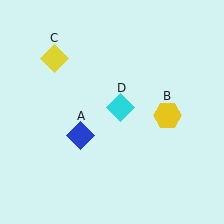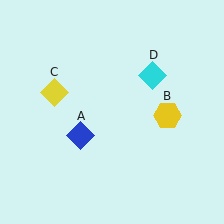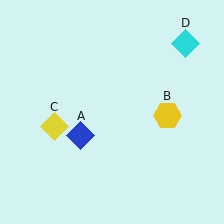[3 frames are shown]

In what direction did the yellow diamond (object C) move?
The yellow diamond (object C) moved down.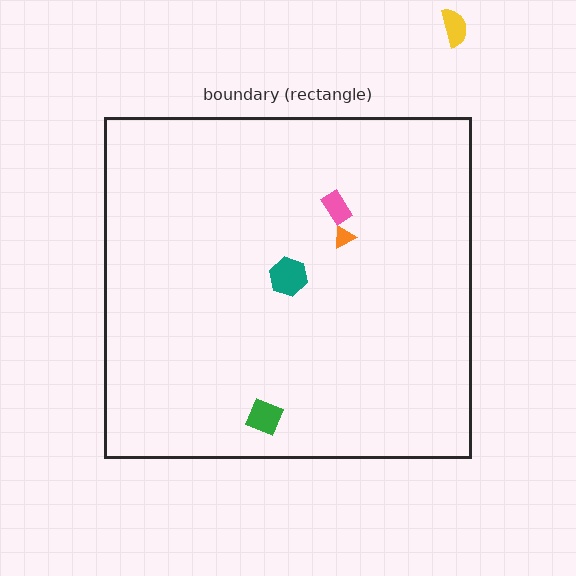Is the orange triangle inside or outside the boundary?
Inside.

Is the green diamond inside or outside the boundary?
Inside.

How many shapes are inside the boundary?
4 inside, 1 outside.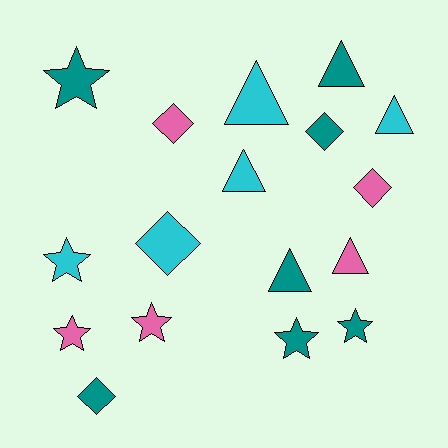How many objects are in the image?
There are 17 objects.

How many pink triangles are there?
There is 1 pink triangle.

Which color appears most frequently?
Teal, with 7 objects.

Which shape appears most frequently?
Star, with 6 objects.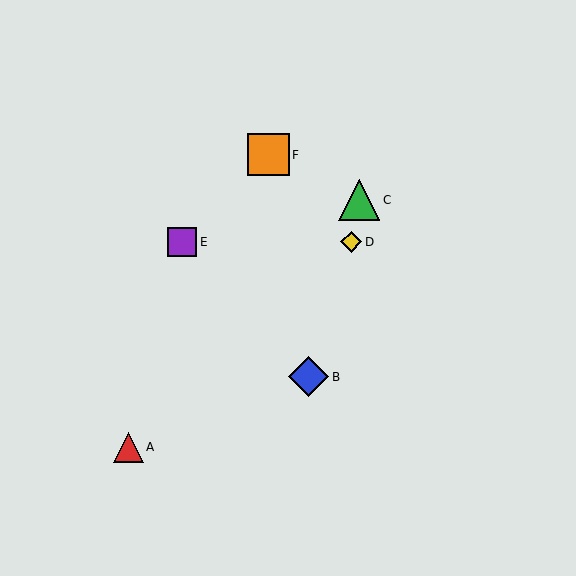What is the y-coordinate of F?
Object F is at y≈155.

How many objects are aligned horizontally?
2 objects (D, E) are aligned horizontally.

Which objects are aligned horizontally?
Objects D, E are aligned horizontally.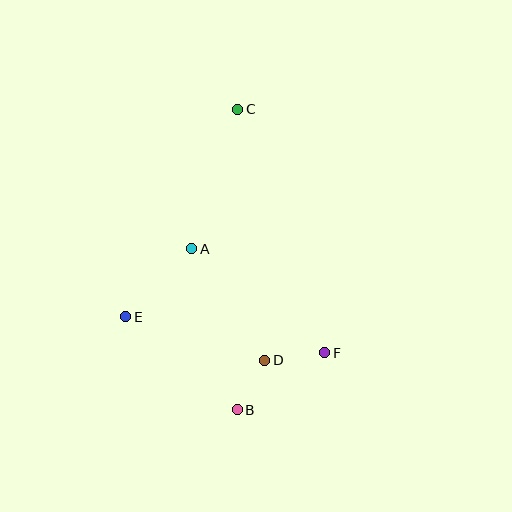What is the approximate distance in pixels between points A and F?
The distance between A and F is approximately 169 pixels.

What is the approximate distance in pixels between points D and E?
The distance between D and E is approximately 146 pixels.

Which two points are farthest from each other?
Points B and C are farthest from each other.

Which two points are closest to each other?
Points B and D are closest to each other.